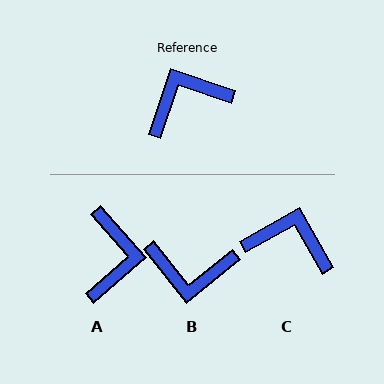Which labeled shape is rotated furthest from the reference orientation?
B, about 147 degrees away.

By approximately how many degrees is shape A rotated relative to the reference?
Approximately 120 degrees clockwise.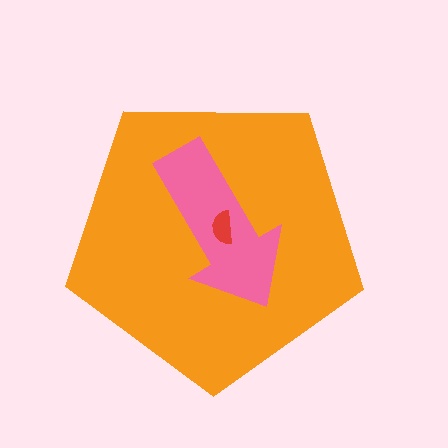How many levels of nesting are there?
3.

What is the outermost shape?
The orange pentagon.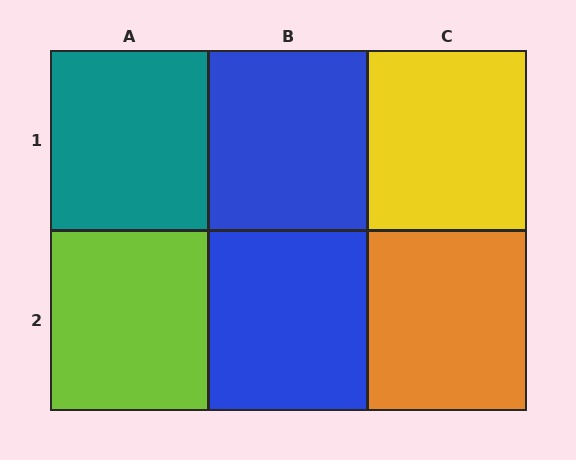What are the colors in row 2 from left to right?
Lime, blue, orange.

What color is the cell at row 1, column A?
Teal.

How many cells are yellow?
1 cell is yellow.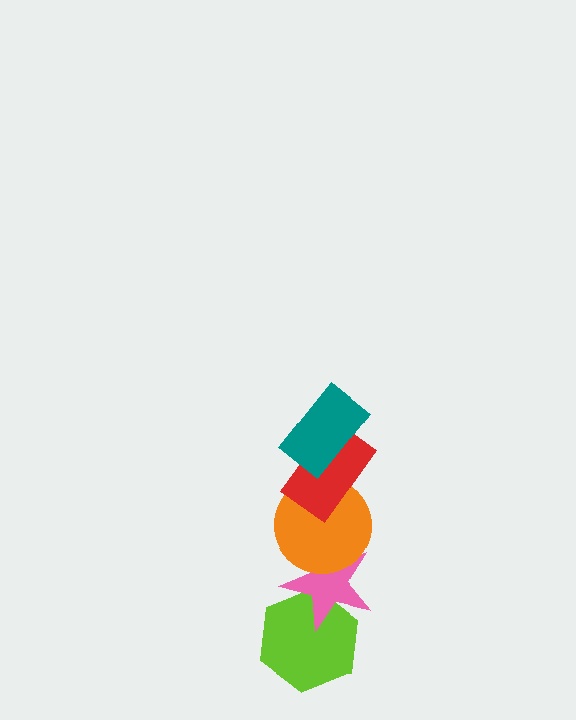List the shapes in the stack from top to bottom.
From top to bottom: the teal rectangle, the red rectangle, the orange circle, the pink star, the lime hexagon.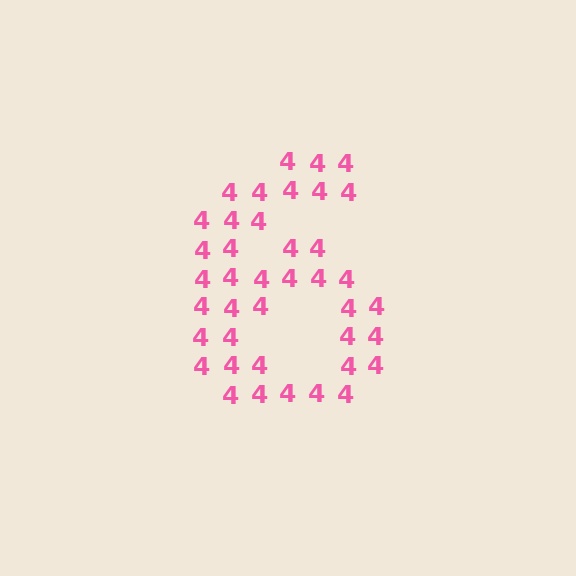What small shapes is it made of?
It is made of small digit 4's.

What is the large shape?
The large shape is the digit 6.